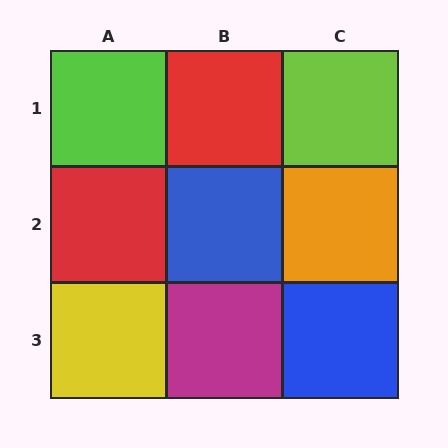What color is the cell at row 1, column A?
Lime.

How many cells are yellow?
1 cell is yellow.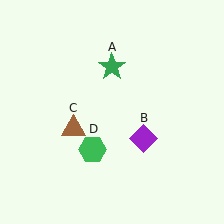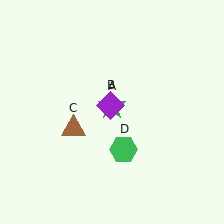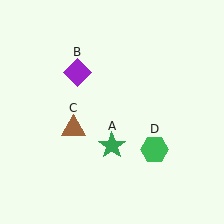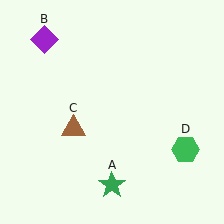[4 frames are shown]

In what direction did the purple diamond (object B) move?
The purple diamond (object B) moved up and to the left.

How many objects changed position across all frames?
3 objects changed position: green star (object A), purple diamond (object B), green hexagon (object D).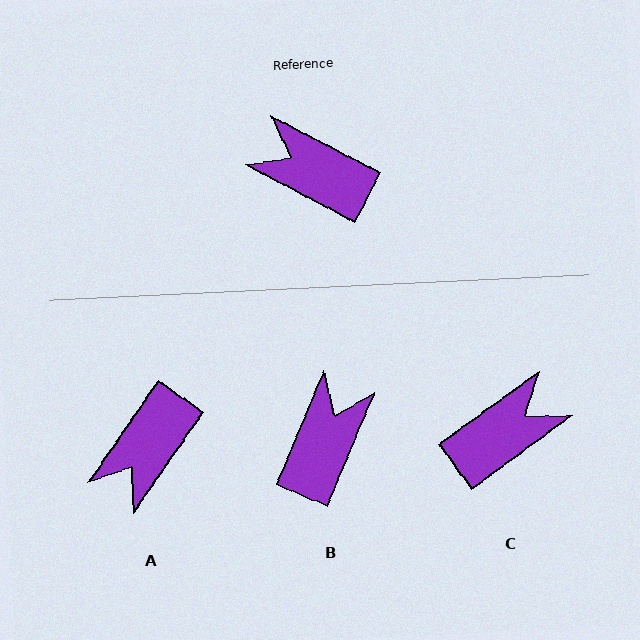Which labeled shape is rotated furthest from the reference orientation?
C, about 116 degrees away.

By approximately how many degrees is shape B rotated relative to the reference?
Approximately 85 degrees clockwise.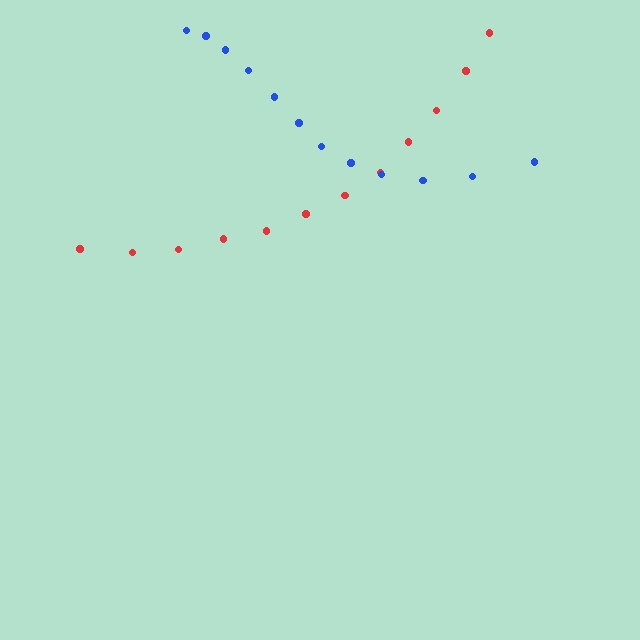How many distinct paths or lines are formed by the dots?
There are 2 distinct paths.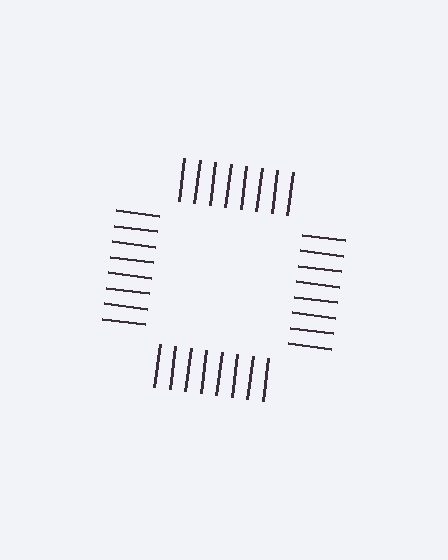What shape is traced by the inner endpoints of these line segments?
An illusory square — the line segments terminate on its edges but no continuous stroke is drawn.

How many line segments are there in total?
32 — 8 along each of the 4 edges.